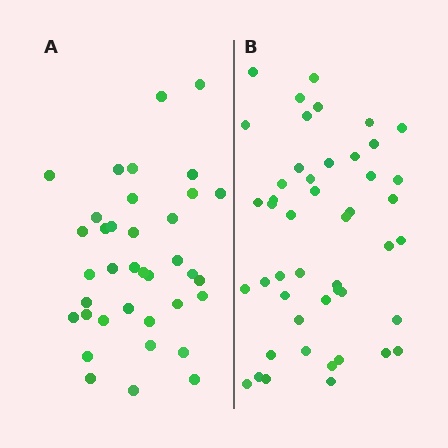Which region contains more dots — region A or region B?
Region B (the right region) has more dots.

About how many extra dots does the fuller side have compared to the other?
Region B has roughly 10 or so more dots than region A.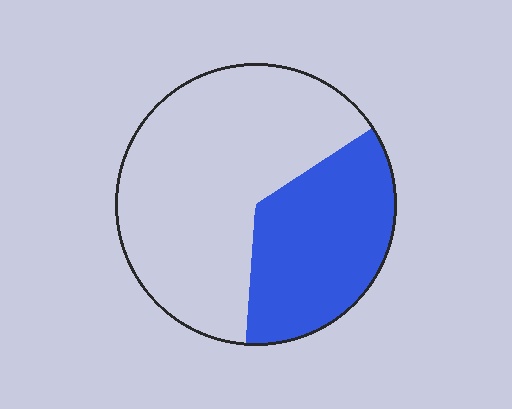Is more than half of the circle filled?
No.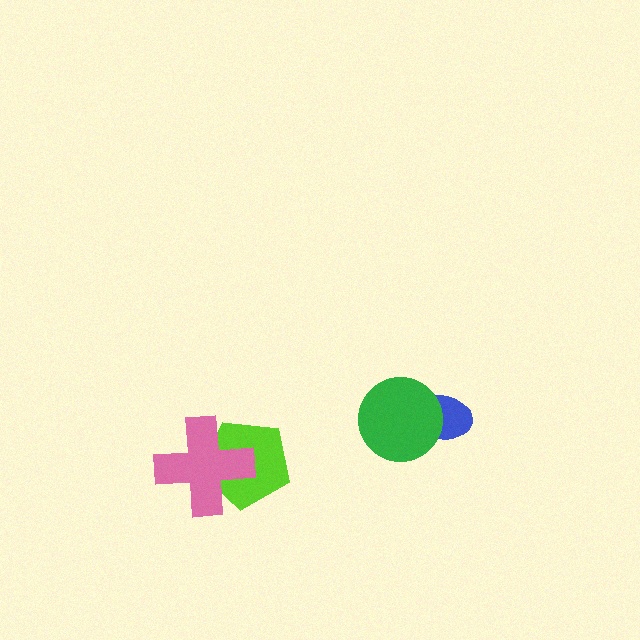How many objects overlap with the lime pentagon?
1 object overlaps with the lime pentagon.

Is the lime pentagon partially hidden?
Yes, it is partially covered by another shape.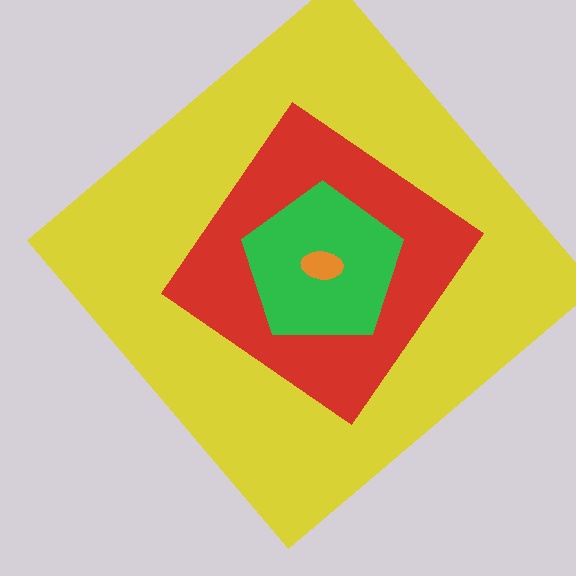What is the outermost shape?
The yellow diamond.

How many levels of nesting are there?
4.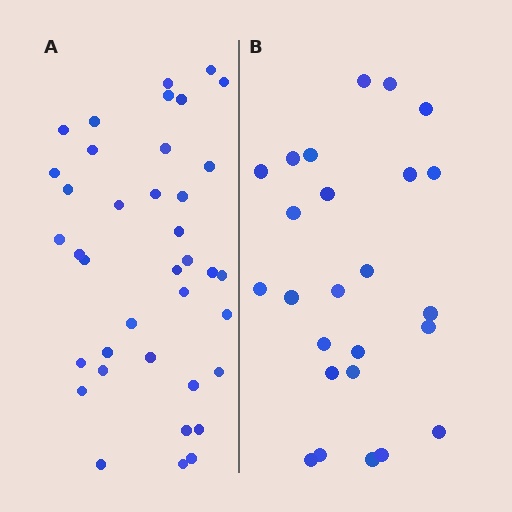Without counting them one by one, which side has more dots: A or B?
Region A (the left region) has more dots.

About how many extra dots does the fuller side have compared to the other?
Region A has approximately 15 more dots than region B.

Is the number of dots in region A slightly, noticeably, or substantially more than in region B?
Region A has substantially more. The ratio is roughly 1.5 to 1.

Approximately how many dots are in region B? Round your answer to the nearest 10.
About 20 dots. (The exact count is 25, which rounds to 20.)